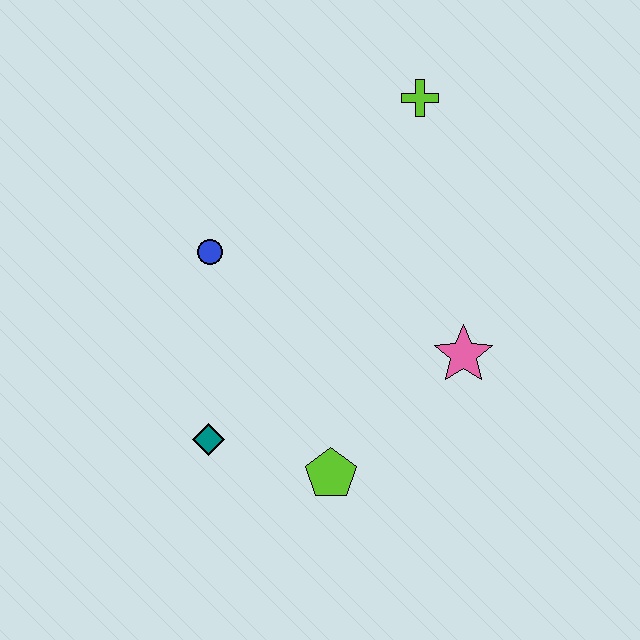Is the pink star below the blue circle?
Yes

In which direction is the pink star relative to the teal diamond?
The pink star is to the right of the teal diamond.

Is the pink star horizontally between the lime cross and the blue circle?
No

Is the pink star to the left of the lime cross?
No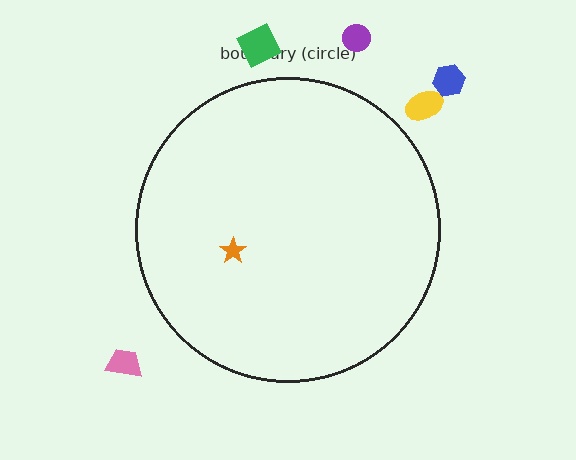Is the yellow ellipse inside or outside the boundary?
Outside.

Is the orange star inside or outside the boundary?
Inside.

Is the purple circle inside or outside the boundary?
Outside.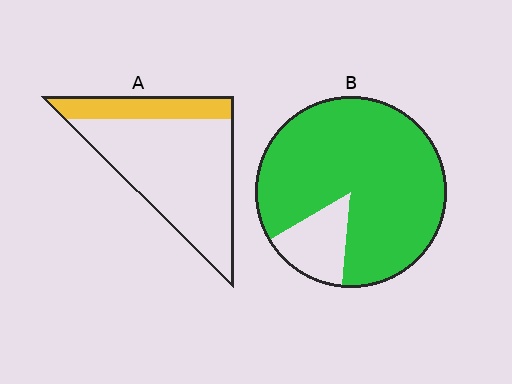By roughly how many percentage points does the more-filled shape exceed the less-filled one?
By roughly 65 percentage points (B over A).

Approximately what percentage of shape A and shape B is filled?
A is approximately 20% and B is approximately 85%.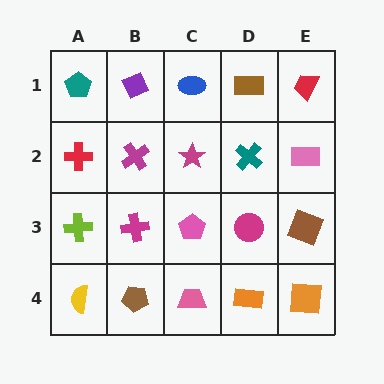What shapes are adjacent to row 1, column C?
A magenta star (row 2, column C), a purple diamond (row 1, column B), a brown rectangle (row 1, column D).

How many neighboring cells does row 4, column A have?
2.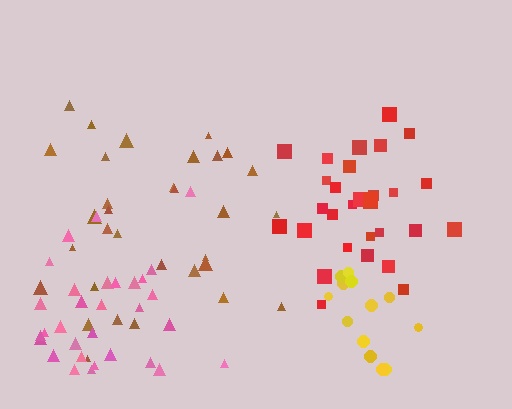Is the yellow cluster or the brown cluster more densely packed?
Yellow.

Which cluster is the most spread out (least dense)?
Brown.